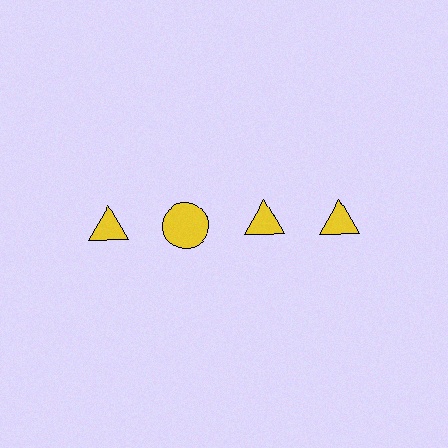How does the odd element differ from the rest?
It has a different shape: circle instead of triangle.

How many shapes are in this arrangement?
There are 4 shapes arranged in a grid pattern.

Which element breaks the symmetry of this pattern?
The yellow circle in the top row, second from left column breaks the symmetry. All other shapes are yellow triangles.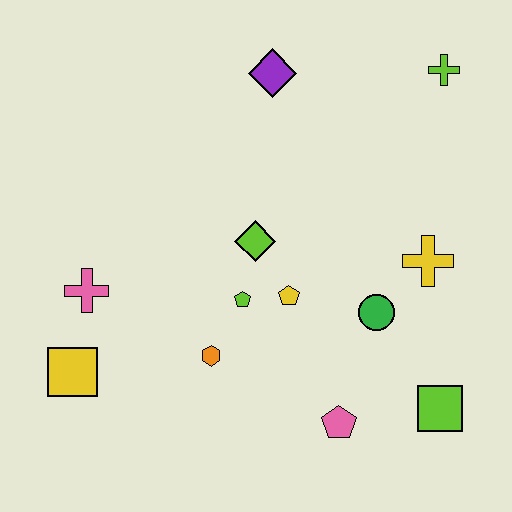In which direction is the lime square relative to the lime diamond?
The lime square is to the right of the lime diamond.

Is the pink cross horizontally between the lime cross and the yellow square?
Yes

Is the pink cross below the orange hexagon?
No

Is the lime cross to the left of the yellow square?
No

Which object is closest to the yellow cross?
The green circle is closest to the yellow cross.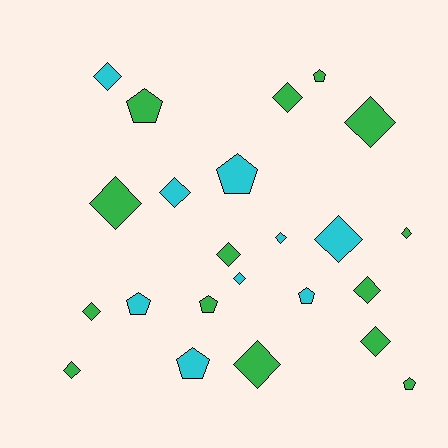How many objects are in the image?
There are 23 objects.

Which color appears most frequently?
Green, with 14 objects.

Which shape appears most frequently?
Diamond, with 15 objects.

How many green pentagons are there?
There are 4 green pentagons.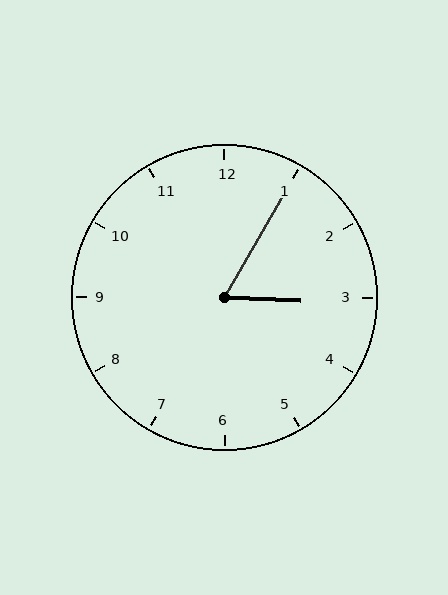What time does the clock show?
3:05.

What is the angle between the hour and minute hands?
Approximately 62 degrees.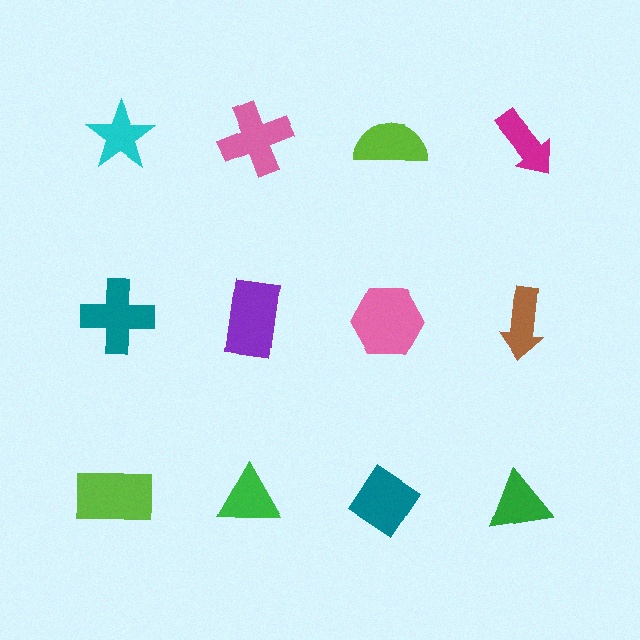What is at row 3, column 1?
A lime rectangle.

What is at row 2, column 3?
A pink hexagon.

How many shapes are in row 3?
4 shapes.